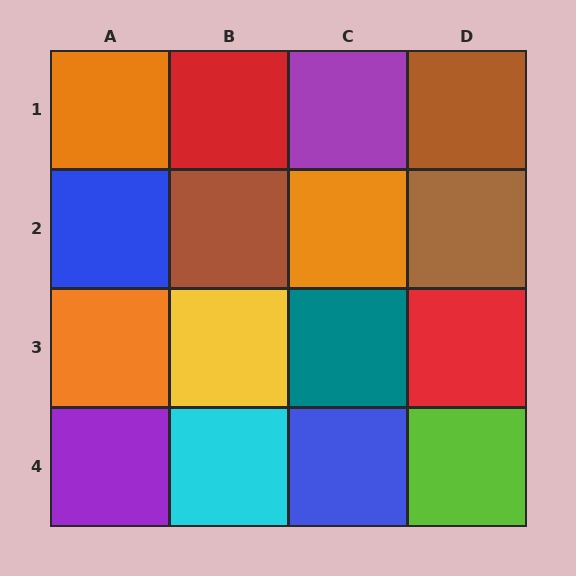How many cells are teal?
1 cell is teal.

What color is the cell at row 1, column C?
Purple.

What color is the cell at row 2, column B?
Brown.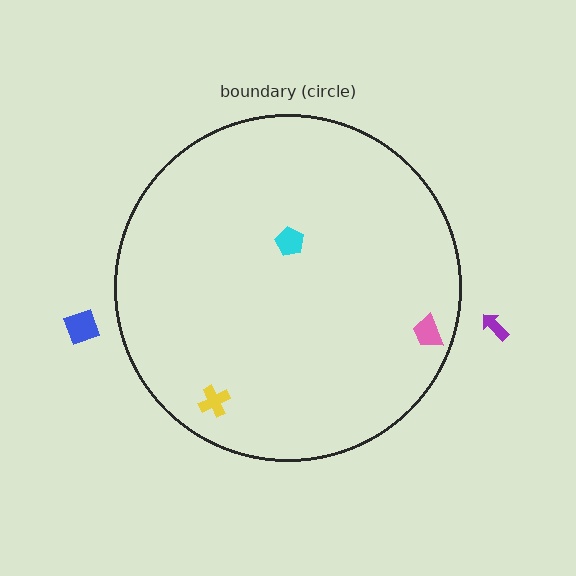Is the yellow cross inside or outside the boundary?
Inside.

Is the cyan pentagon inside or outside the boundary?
Inside.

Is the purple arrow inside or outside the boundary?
Outside.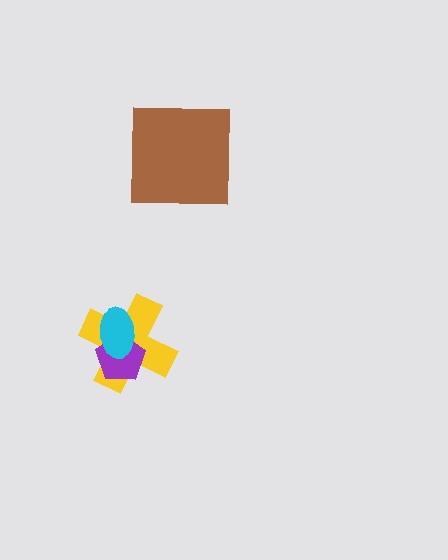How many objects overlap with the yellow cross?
2 objects overlap with the yellow cross.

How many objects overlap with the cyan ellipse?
2 objects overlap with the cyan ellipse.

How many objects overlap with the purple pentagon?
2 objects overlap with the purple pentagon.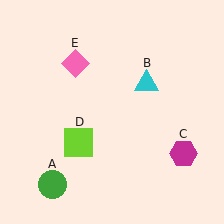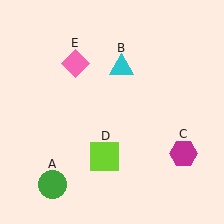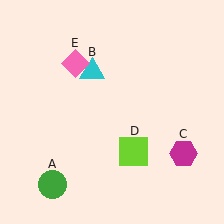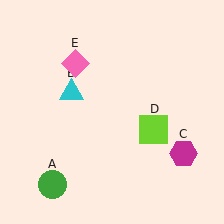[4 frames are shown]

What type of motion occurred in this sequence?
The cyan triangle (object B), lime square (object D) rotated counterclockwise around the center of the scene.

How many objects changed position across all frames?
2 objects changed position: cyan triangle (object B), lime square (object D).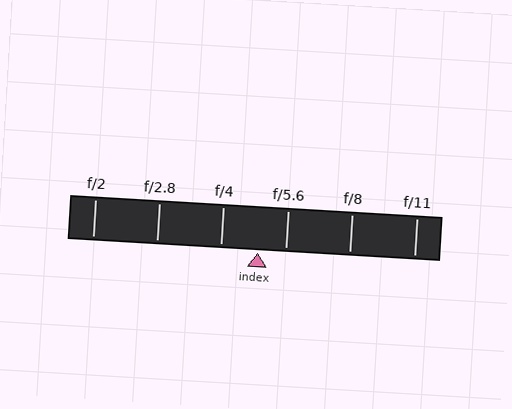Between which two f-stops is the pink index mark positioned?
The index mark is between f/4 and f/5.6.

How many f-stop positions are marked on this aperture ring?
There are 6 f-stop positions marked.